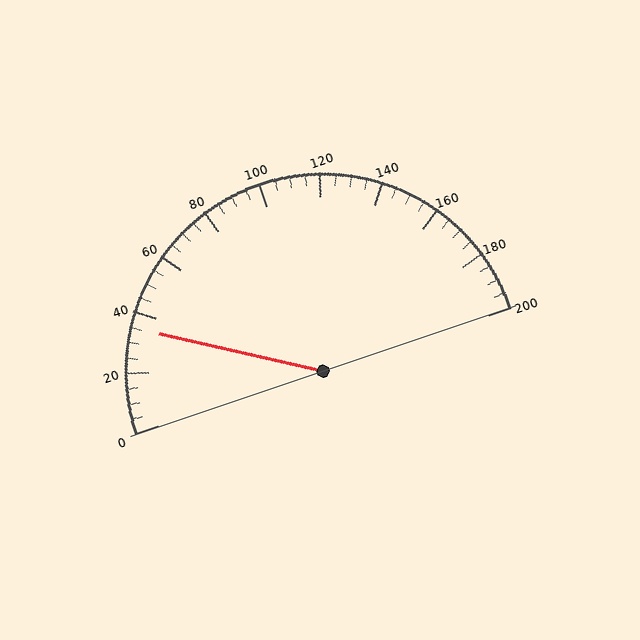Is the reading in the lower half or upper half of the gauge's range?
The reading is in the lower half of the range (0 to 200).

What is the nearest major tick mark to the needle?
The nearest major tick mark is 40.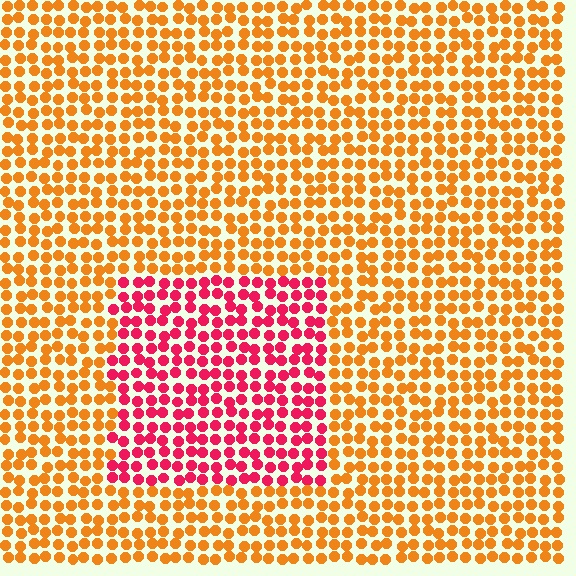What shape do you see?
I see a rectangle.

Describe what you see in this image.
The image is filled with small orange elements in a uniform arrangement. A rectangle-shaped region is visible where the elements are tinted to a slightly different hue, forming a subtle color boundary.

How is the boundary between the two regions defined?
The boundary is defined purely by a slight shift in hue (about 49 degrees). Spacing, size, and orientation are identical on both sides.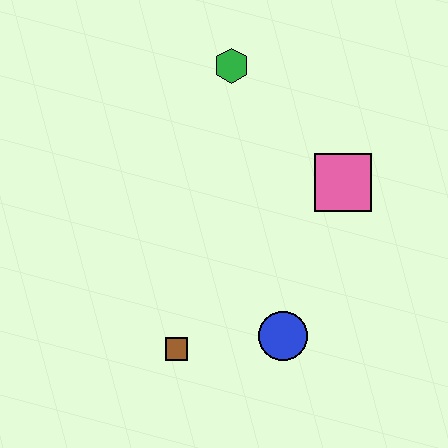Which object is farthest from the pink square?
The brown square is farthest from the pink square.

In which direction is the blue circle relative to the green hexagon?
The blue circle is below the green hexagon.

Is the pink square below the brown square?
No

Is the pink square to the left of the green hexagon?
No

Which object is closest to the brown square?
The blue circle is closest to the brown square.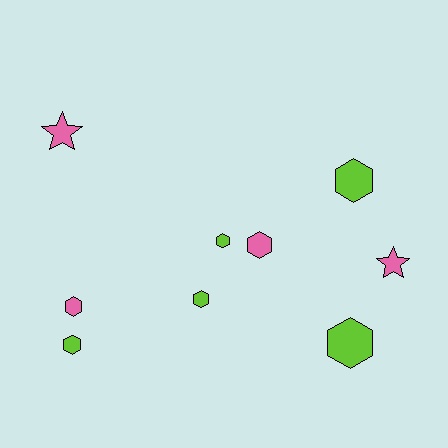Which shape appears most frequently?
Hexagon, with 7 objects.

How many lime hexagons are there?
There are 5 lime hexagons.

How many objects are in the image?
There are 9 objects.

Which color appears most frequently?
Lime, with 5 objects.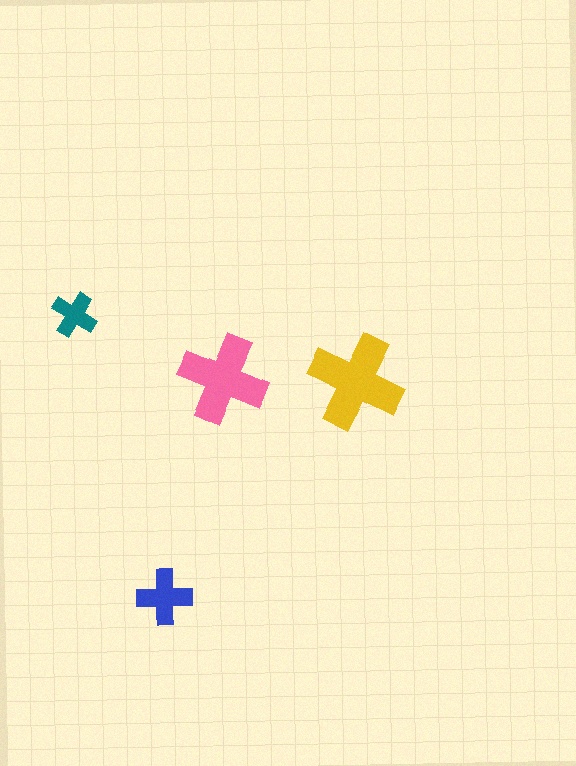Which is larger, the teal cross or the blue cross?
The blue one.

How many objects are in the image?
There are 4 objects in the image.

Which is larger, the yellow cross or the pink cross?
The yellow one.